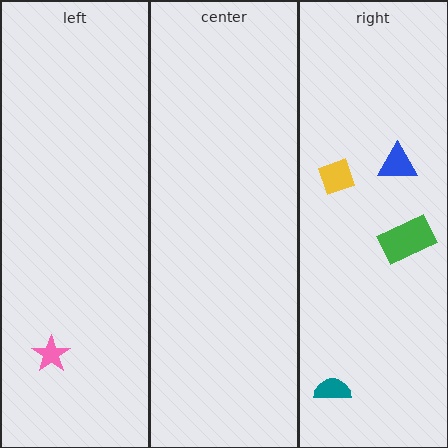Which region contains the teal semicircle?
The right region.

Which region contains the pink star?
The left region.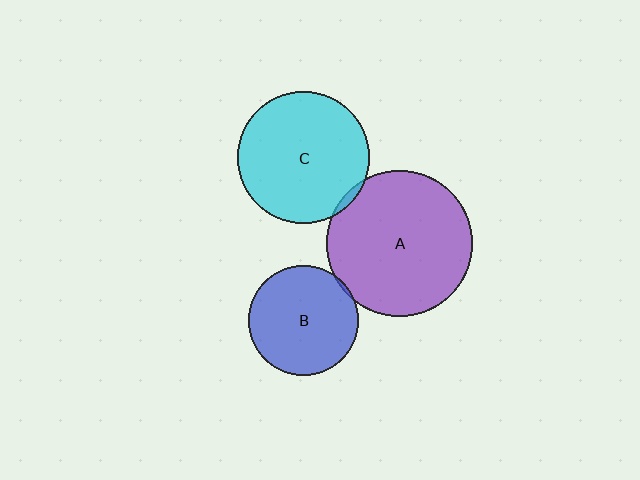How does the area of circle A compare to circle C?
Approximately 1.2 times.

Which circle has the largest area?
Circle A (purple).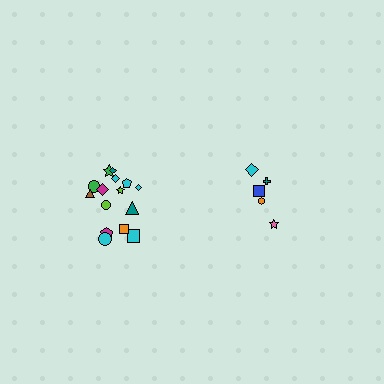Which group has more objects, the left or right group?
The left group.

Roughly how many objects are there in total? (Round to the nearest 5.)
Roughly 20 objects in total.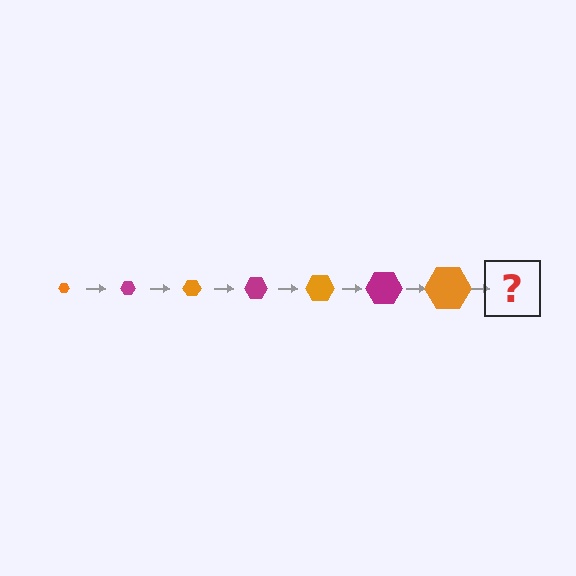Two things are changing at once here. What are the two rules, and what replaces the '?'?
The two rules are that the hexagon grows larger each step and the color cycles through orange and magenta. The '?' should be a magenta hexagon, larger than the previous one.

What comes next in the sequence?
The next element should be a magenta hexagon, larger than the previous one.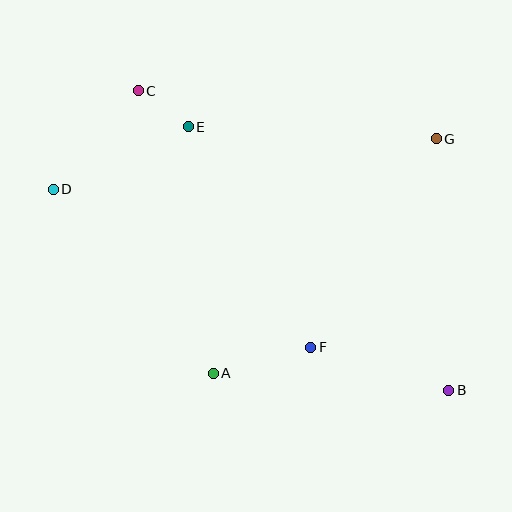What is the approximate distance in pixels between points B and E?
The distance between B and E is approximately 371 pixels.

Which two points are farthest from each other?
Points B and D are farthest from each other.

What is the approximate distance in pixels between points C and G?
The distance between C and G is approximately 302 pixels.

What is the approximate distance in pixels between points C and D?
The distance between C and D is approximately 130 pixels.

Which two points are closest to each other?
Points C and E are closest to each other.